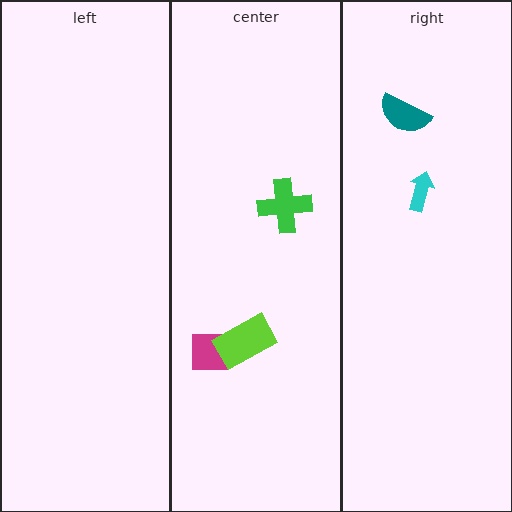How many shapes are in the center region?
3.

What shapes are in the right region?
The teal semicircle, the cyan arrow.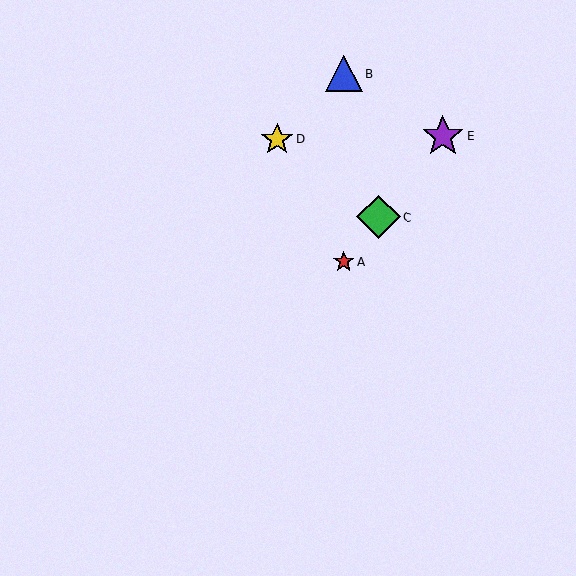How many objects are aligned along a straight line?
3 objects (A, C, E) are aligned along a straight line.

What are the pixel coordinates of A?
Object A is at (344, 262).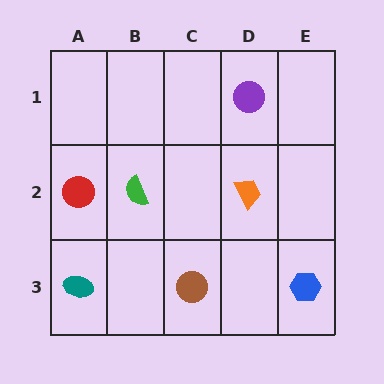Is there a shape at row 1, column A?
No, that cell is empty.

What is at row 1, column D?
A purple circle.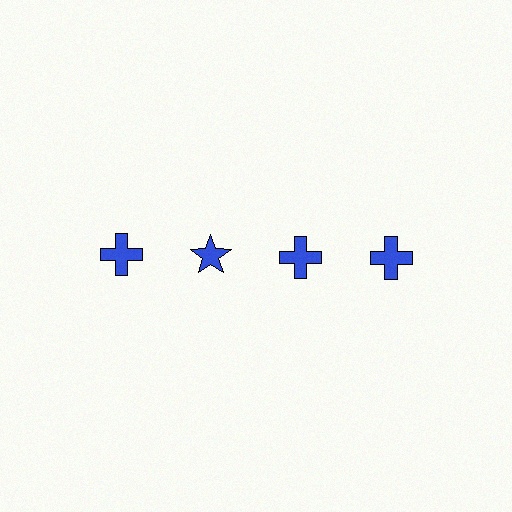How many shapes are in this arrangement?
There are 4 shapes arranged in a grid pattern.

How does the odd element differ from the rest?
It has a different shape: star instead of cross.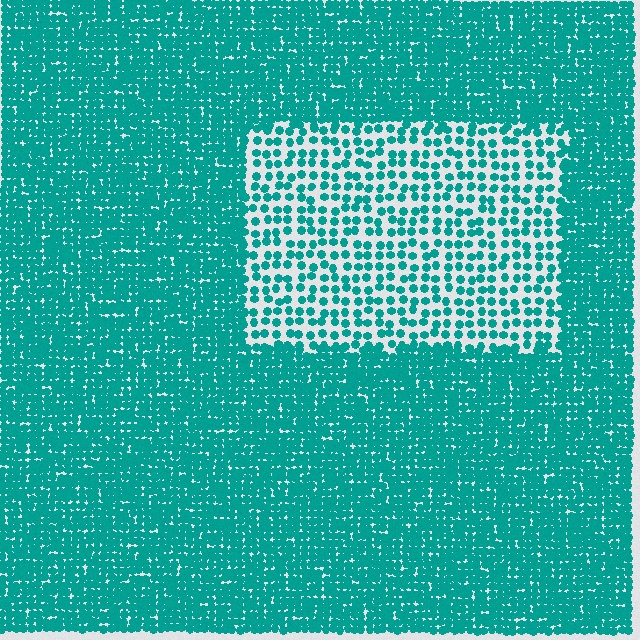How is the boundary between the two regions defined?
The boundary is defined by a change in element density (approximately 2.5x ratio). All elements are the same color, size, and shape.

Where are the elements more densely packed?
The elements are more densely packed outside the rectangle boundary.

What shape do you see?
I see a rectangle.